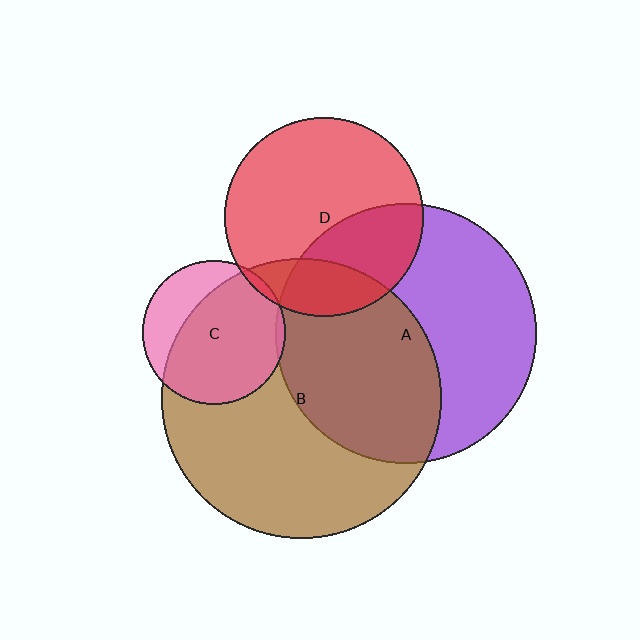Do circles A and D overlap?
Yes.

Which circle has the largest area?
Circle B (brown).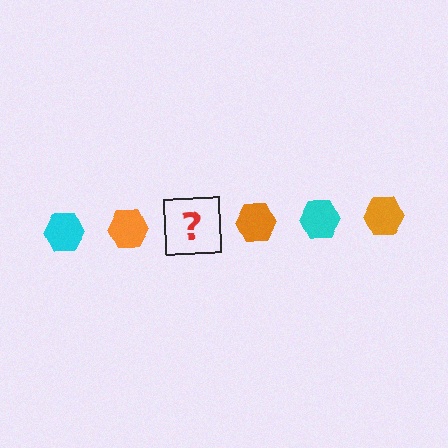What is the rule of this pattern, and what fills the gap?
The rule is that the pattern cycles through cyan, orange hexagons. The gap should be filled with a cyan hexagon.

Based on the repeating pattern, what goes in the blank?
The blank should be a cyan hexagon.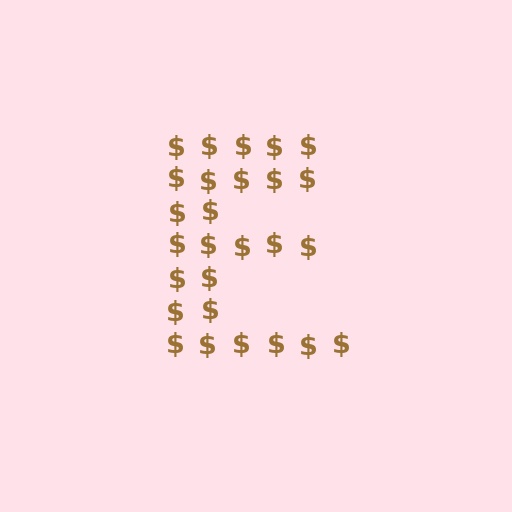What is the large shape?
The large shape is the letter E.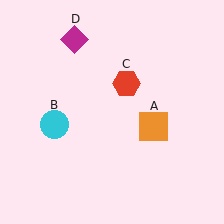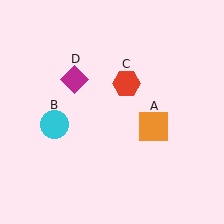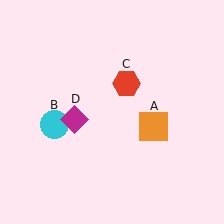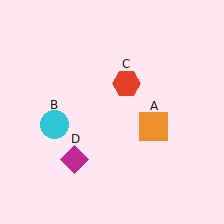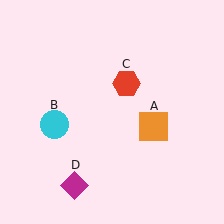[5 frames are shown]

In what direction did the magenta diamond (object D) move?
The magenta diamond (object D) moved down.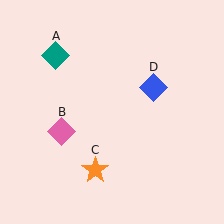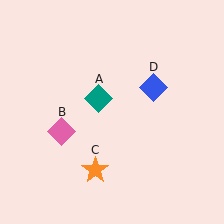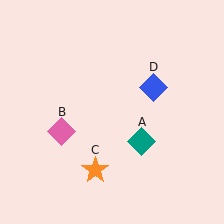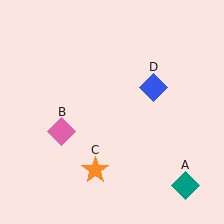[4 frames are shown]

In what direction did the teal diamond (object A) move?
The teal diamond (object A) moved down and to the right.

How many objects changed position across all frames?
1 object changed position: teal diamond (object A).